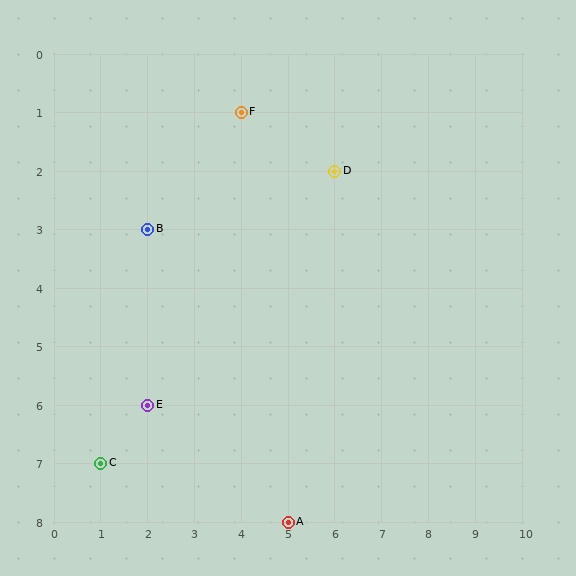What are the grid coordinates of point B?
Point B is at grid coordinates (2, 3).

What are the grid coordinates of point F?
Point F is at grid coordinates (4, 1).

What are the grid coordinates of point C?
Point C is at grid coordinates (1, 7).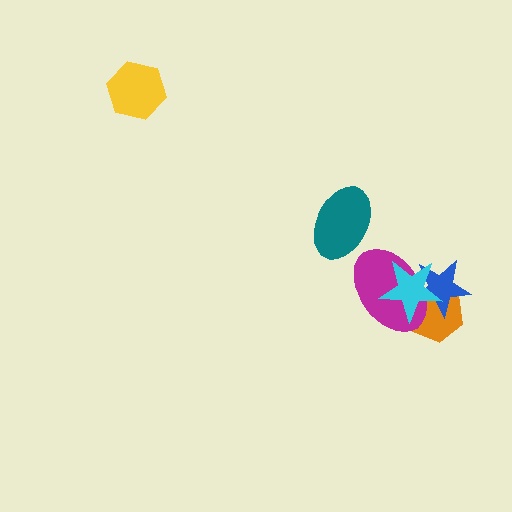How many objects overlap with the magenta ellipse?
3 objects overlap with the magenta ellipse.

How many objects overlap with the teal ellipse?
0 objects overlap with the teal ellipse.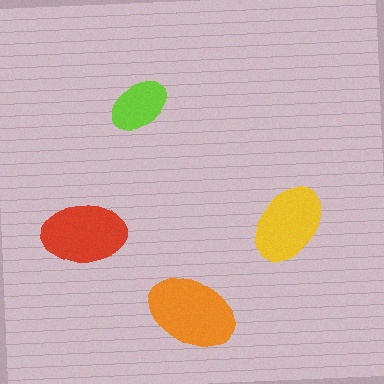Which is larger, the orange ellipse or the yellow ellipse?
The orange one.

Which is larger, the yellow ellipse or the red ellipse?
The red one.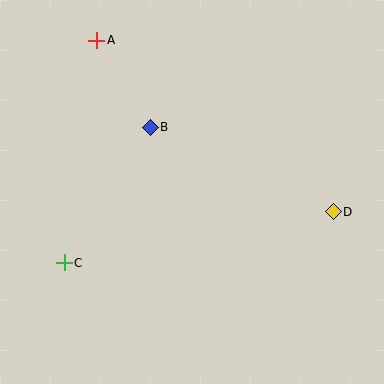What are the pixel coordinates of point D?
Point D is at (333, 212).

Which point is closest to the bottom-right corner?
Point D is closest to the bottom-right corner.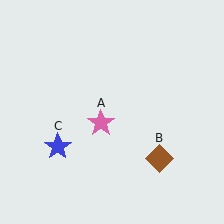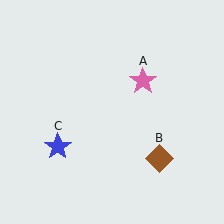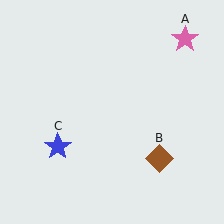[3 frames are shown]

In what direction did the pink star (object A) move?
The pink star (object A) moved up and to the right.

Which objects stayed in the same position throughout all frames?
Brown diamond (object B) and blue star (object C) remained stationary.